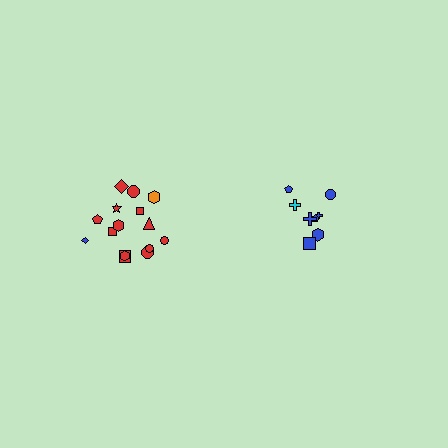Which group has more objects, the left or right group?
The left group.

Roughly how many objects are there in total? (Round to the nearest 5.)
Roughly 25 objects in total.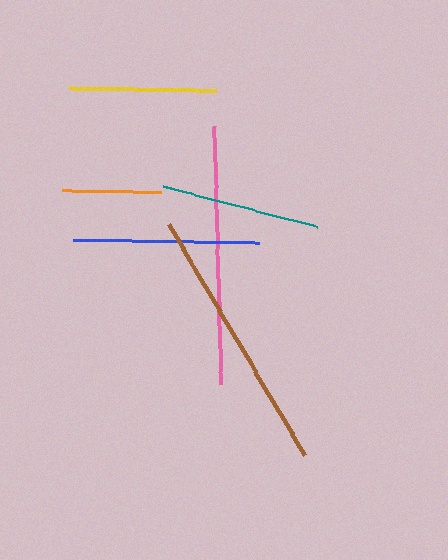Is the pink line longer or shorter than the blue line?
The pink line is longer than the blue line.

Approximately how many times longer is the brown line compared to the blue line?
The brown line is approximately 1.4 times the length of the blue line.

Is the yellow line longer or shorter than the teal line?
The teal line is longer than the yellow line.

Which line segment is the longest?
The brown line is the longest at approximately 268 pixels.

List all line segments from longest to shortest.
From longest to shortest: brown, pink, blue, teal, yellow, orange.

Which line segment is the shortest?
The orange line is the shortest at approximately 98 pixels.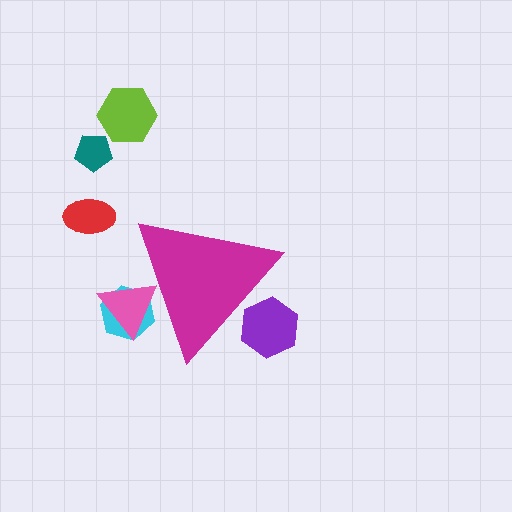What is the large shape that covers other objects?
A magenta triangle.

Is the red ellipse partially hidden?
No, the red ellipse is fully visible.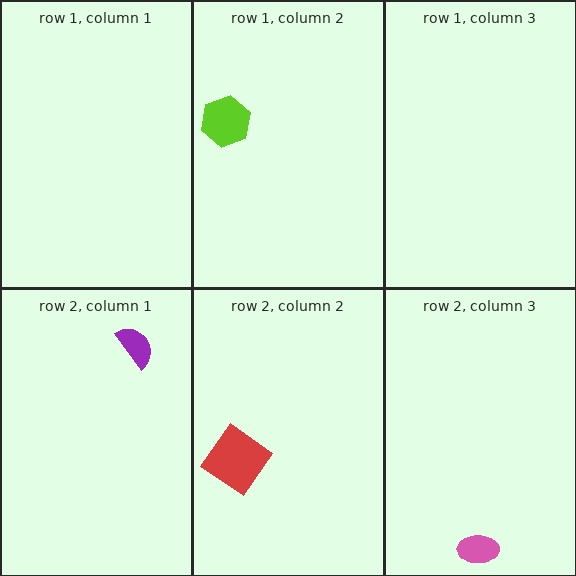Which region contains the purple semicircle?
The row 2, column 1 region.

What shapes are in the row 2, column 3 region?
The pink ellipse.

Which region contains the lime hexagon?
The row 1, column 2 region.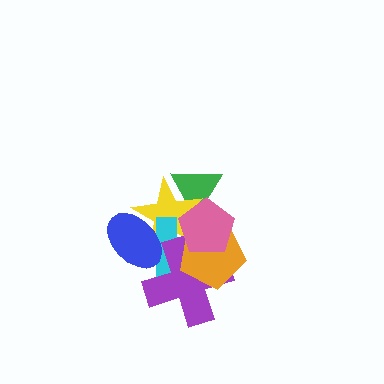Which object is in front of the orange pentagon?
The pink pentagon is in front of the orange pentagon.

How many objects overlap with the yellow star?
6 objects overlap with the yellow star.